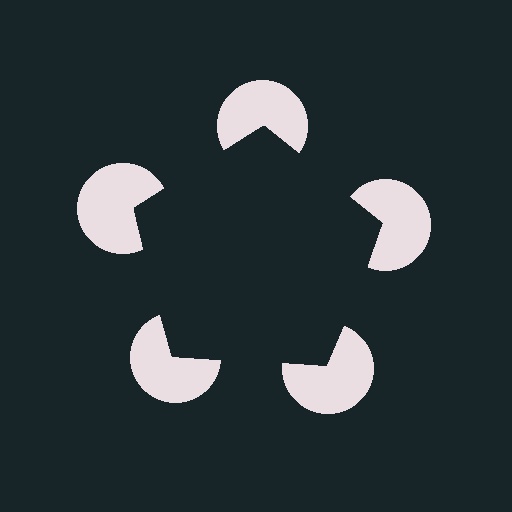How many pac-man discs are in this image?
There are 5 — one at each vertex of the illusory pentagon.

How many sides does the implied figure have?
5 sides.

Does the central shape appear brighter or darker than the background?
It typically appears slightly darker than the background, even though no actual brightness change is drawn.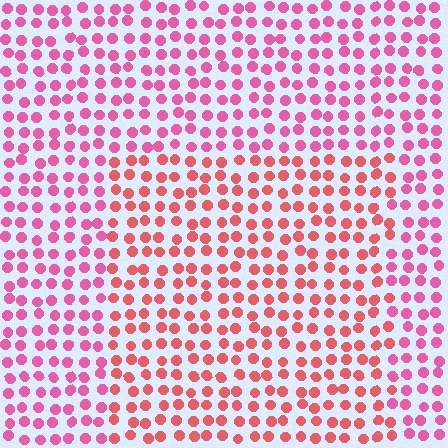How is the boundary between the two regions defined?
The boundary is defined purely by a slight shift in hue (about 29 degrees). Spacing, size, and orientation are identical on both sides.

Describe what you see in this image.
The image is filled with small pink elements in a uniform arrangement. A rectangle-shaped region is visible where the elements are tinted to a slightly different hue, forming a subtle color boundary.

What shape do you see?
I see a rectangle.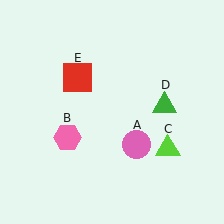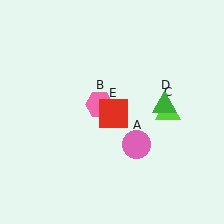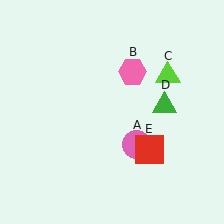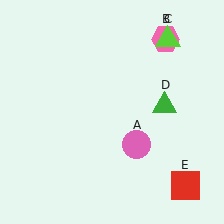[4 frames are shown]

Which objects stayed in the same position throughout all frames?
Pink circle (object A) and green triangle (object D) remained stationary.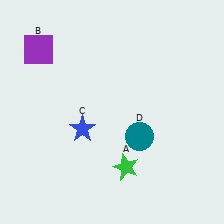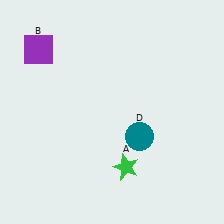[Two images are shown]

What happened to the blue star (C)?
The blue star (C) was removed in Image 2. It was in the bottom-left area of Image 1.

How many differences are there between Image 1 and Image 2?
There is 1 difference between the two images.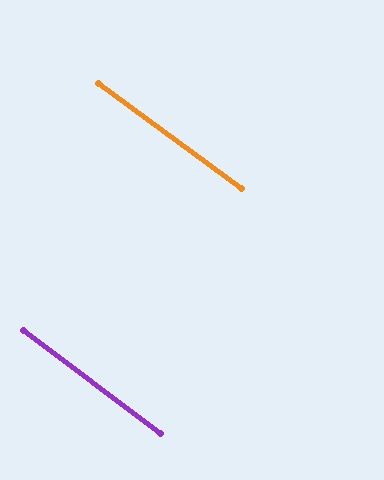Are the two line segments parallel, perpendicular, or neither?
Parallel — their directions differ by only 0.8°.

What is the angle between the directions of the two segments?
Approximately 1 degree.